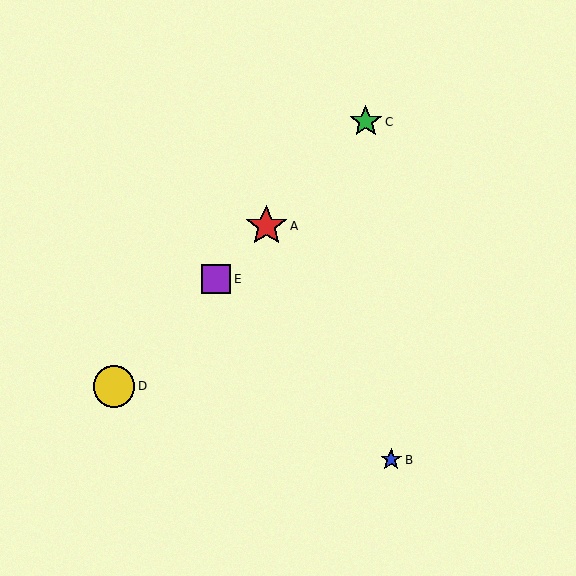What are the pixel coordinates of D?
Object D is at (114, 386).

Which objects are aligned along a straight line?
Objects A, C, D, E are aligned along a straight line.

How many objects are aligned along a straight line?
4 objects (A, C, D, E) are aligned along a straight line.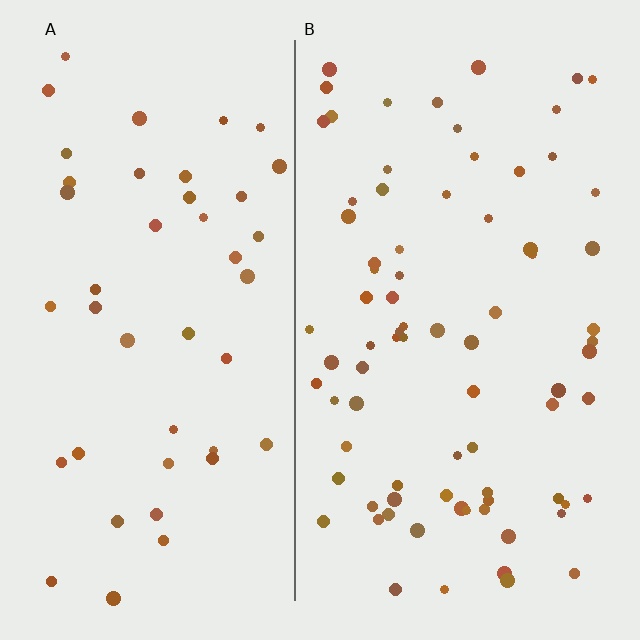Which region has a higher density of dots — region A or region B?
B (the right).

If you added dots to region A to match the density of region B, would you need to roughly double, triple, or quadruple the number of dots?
Approximately double.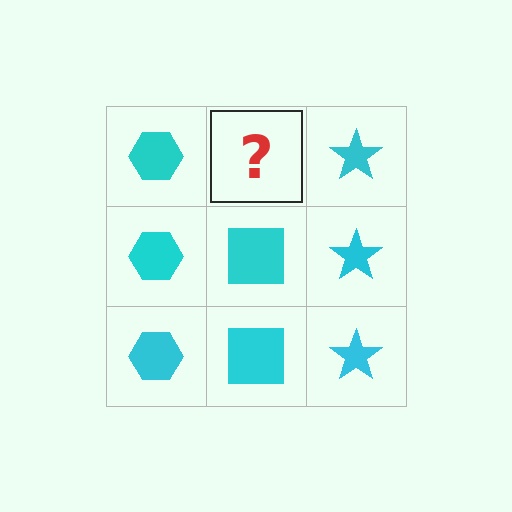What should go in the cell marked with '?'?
The missing cell should contain a cyan square.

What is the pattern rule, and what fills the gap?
The rule is that each column has a consistent shape. The gap should be filled with a cyan square.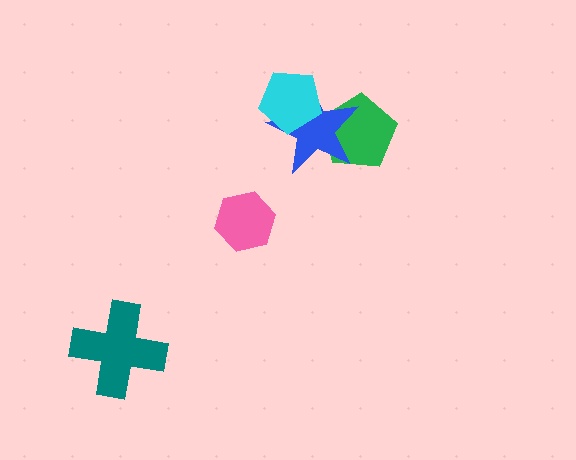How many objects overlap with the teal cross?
0 objects overlap with the teal cross.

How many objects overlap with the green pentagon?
1 object overlaps with the green pentagon.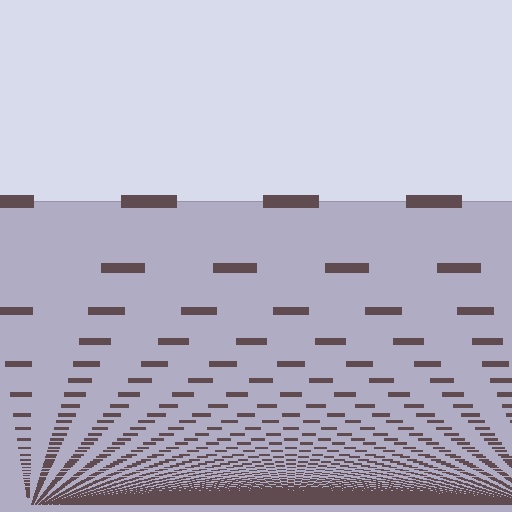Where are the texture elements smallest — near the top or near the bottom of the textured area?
Near the bottom.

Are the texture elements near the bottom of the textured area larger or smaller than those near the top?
Smaller. The gradient is inverted — elements near the bottom are smaller and denser.